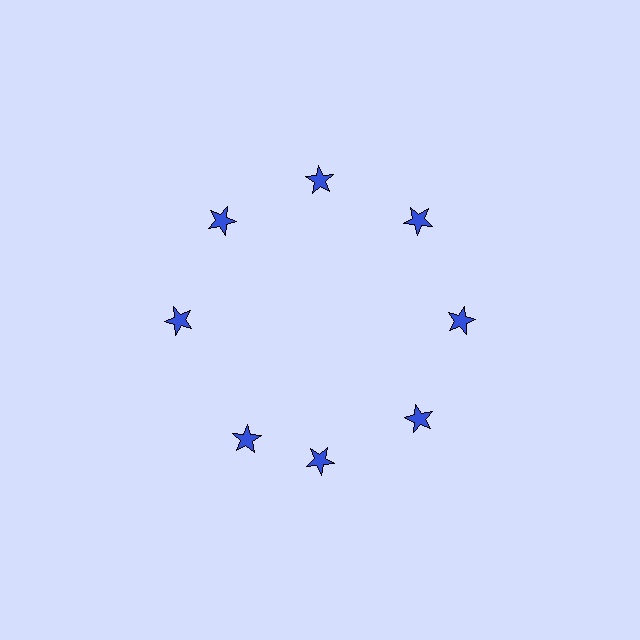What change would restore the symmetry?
The symmetry would be restored by rotating it back into even spacing with its neighbors so that all 8 stars sit at equal angles and equal distance from the center.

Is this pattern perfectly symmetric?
No. The 8 blue stars are arranged in a ring, but one element near the 8 o'clock position is rotated out of alignment along the ring, breaking the 8-fold rotational symmetry.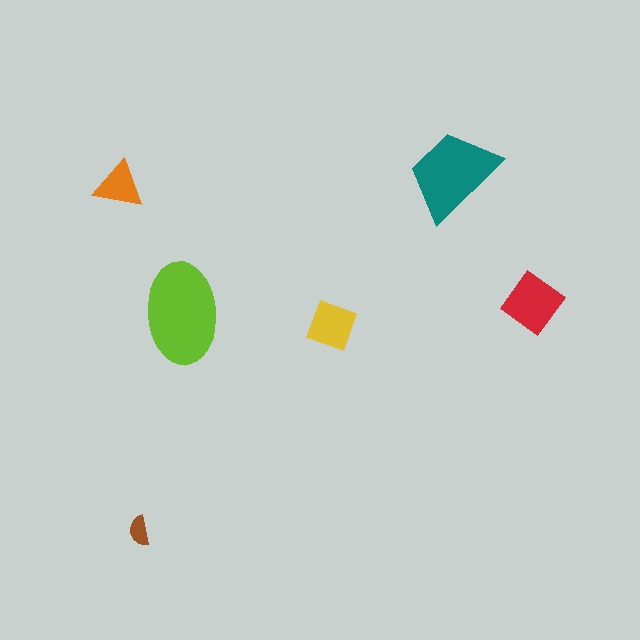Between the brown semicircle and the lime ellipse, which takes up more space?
The lime ellipse.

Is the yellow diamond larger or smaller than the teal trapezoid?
Smaller.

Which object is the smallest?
The brown semicircle.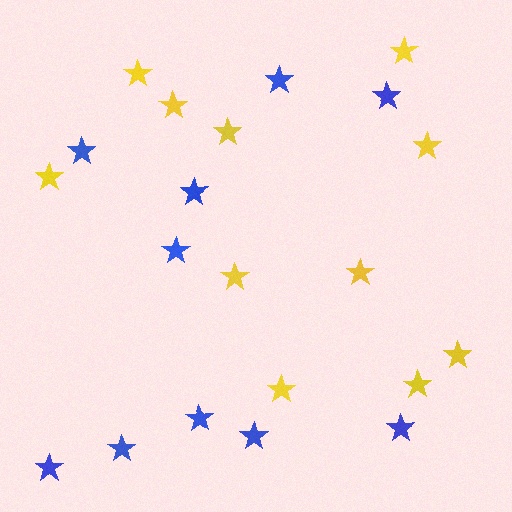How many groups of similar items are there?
There are 2 groups: one group of yellow stars (11) and one group of blue stars (10).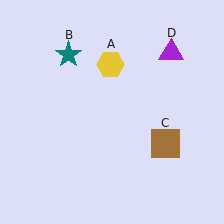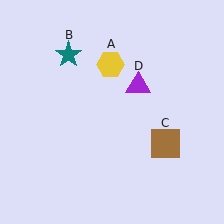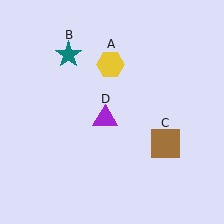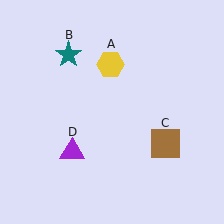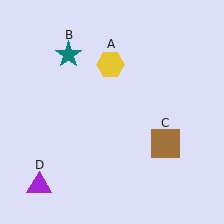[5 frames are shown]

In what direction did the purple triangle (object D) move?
The purple triangle (object D) moved down and to the left.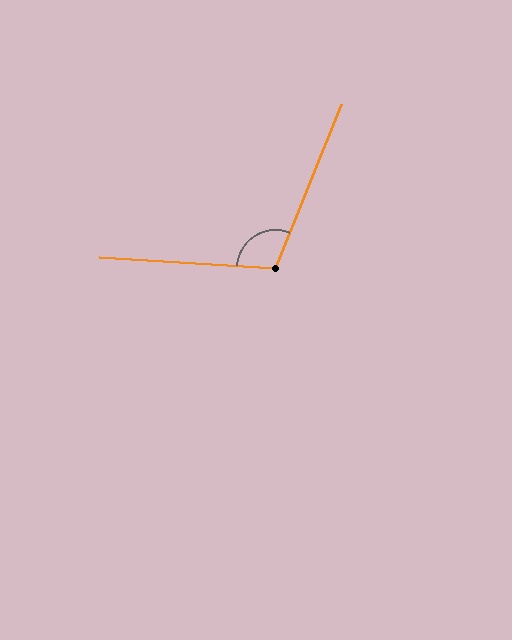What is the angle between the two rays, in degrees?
Approximately 108 degrees.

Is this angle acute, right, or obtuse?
It is obtuse.